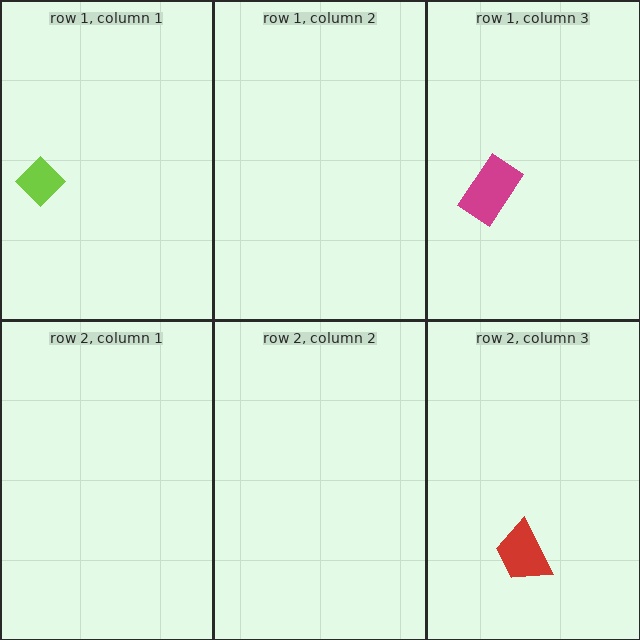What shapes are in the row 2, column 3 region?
The red trapezoid.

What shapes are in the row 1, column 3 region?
The magenta rectangle.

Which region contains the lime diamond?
The row 1, column 1 region.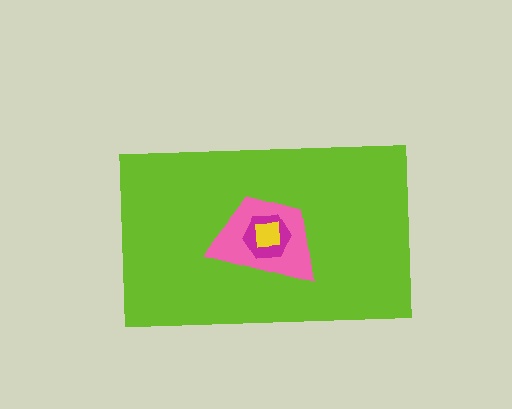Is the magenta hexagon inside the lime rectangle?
Yes.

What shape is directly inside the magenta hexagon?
The yellow square.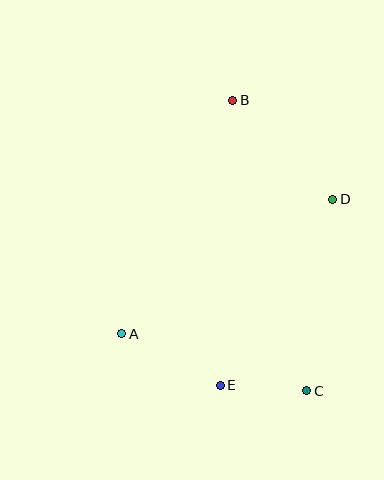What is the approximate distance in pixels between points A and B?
The distance between A and B is approximately 258 pixels.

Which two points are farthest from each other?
Points B and C are farthest from each other.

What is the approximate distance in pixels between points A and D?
The distance between A and D is approximately 250 pixels.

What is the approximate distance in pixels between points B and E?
The distance between B and E is approximately 285 pixels.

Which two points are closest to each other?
Points C and E are closest to each other.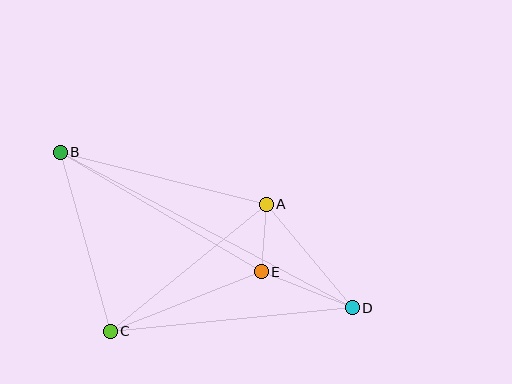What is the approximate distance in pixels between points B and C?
The distance between B and C is approximately 186 pixels.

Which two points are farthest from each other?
Points B and D are farthest from each other.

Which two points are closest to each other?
Points A and E are closest to each other.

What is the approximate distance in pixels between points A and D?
The distance between A and D is approximately 134 pixels.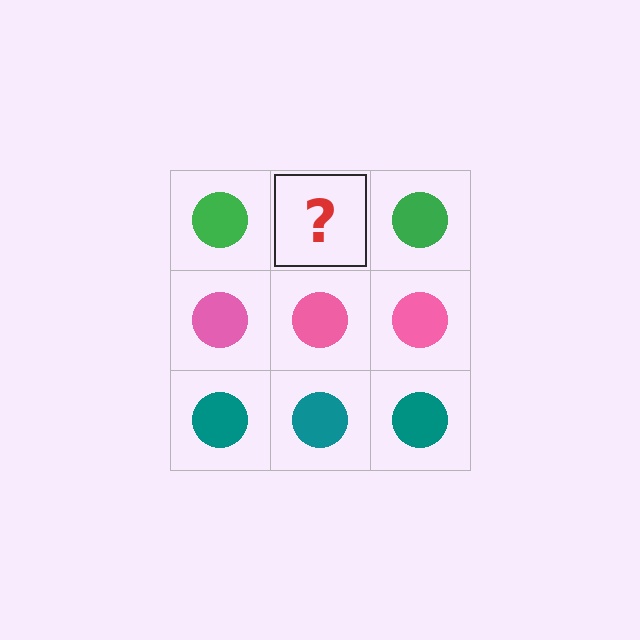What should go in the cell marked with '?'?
The missing cell should contain a green circle.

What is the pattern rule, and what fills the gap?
The rule is that each row has a consistent color. The gap should be filled with a green circle.